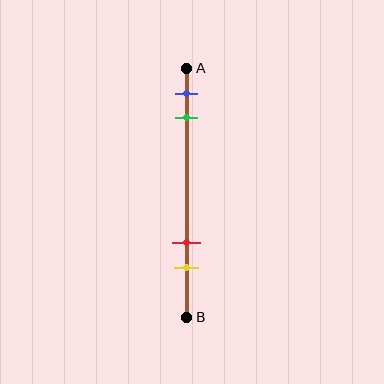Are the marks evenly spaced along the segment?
No, the marks are not evenly spaced.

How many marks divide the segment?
There are 4 marks dividing the segment.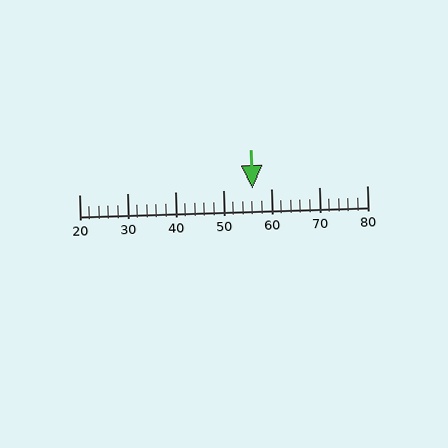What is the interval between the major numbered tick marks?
The major tick marks are spaced 10 units apart.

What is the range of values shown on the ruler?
The ruler shows values from 20 to 80.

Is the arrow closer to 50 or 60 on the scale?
The arrow is closer to 60.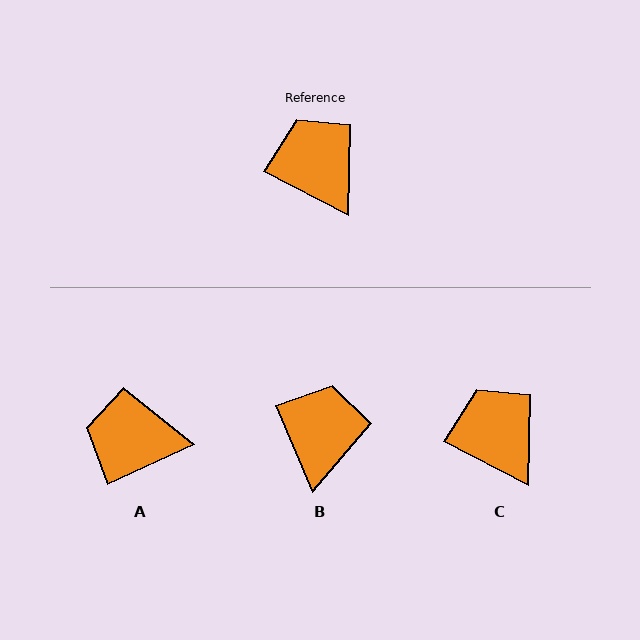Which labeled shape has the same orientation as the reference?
C.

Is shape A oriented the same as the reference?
No, it is off by about 53 degrees.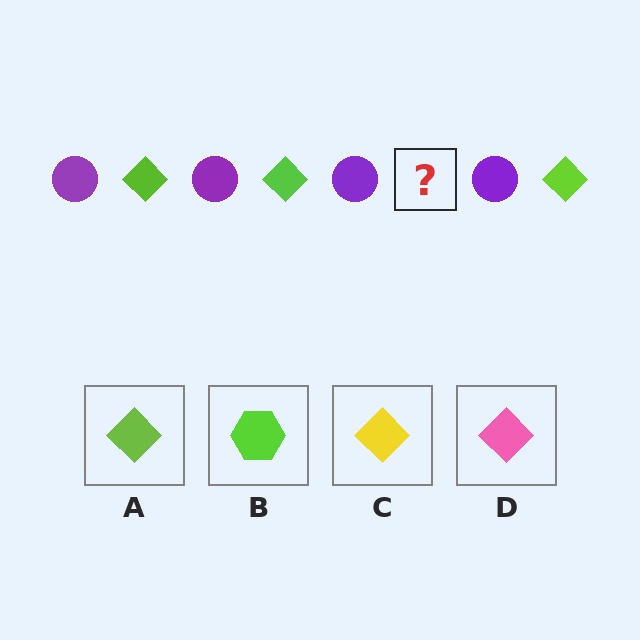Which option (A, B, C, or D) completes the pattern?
A.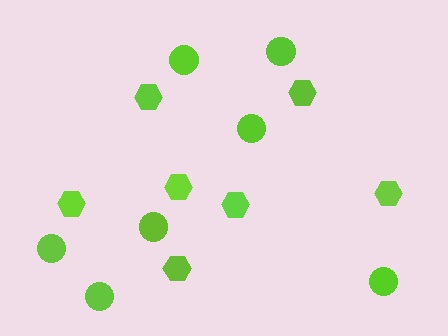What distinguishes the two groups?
There are 2 groups: one group of circles (7) and one group of hexagons (7).